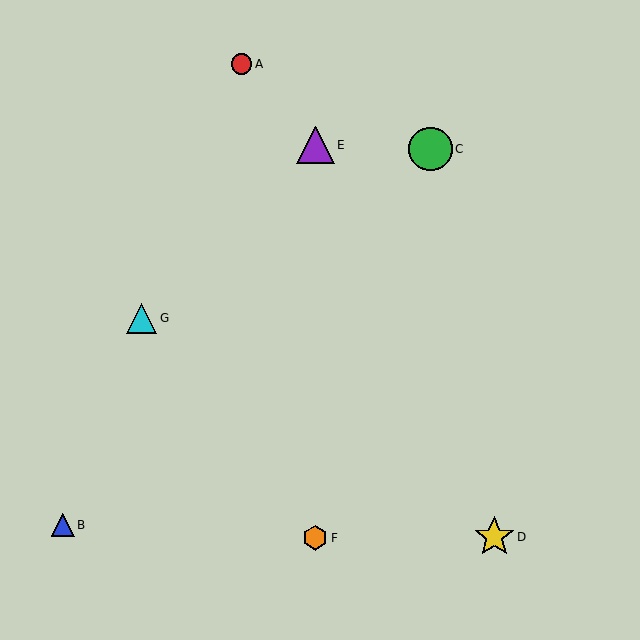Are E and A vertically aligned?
No, E is at x≈315 and A is at x≈241.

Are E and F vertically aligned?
Yes, both are at x≈315.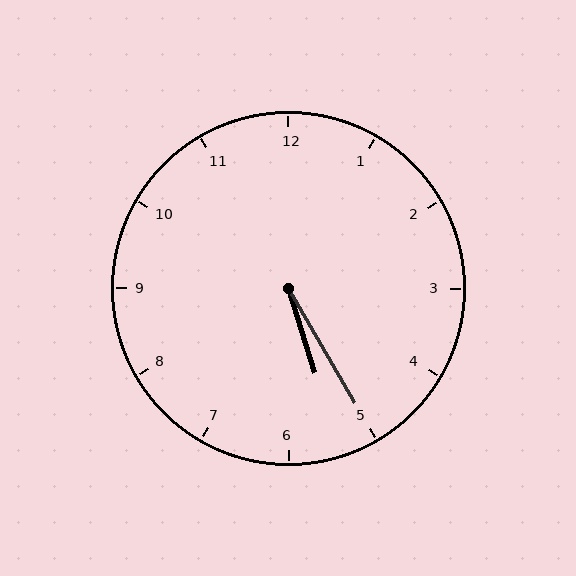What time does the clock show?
5:25.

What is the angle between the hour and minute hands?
Approximately 12 degrees.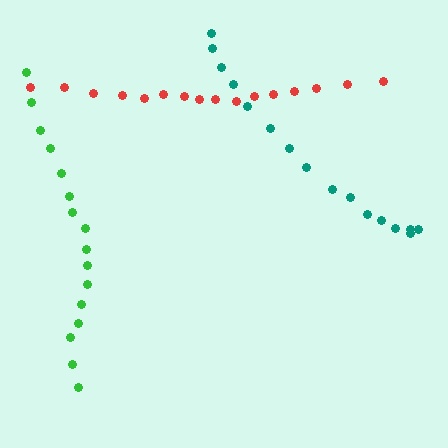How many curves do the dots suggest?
There are 3 distinct paths.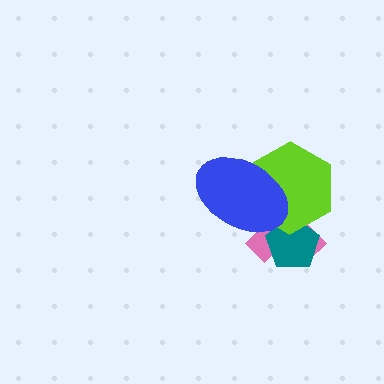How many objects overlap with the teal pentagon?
2 objects overlap with the teal pentagon.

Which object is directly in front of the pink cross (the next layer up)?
The teal pentagon is directly in front of the pink cross.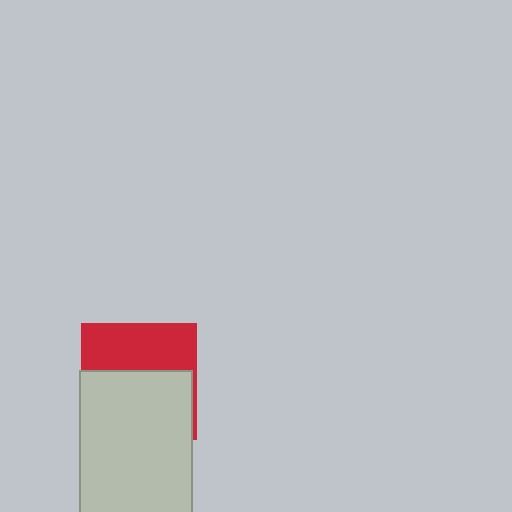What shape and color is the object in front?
The object in front is a light gray rectangle.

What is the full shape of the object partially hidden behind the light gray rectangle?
The partially hidden object is a red square.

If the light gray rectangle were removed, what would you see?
You would see the complete red square.